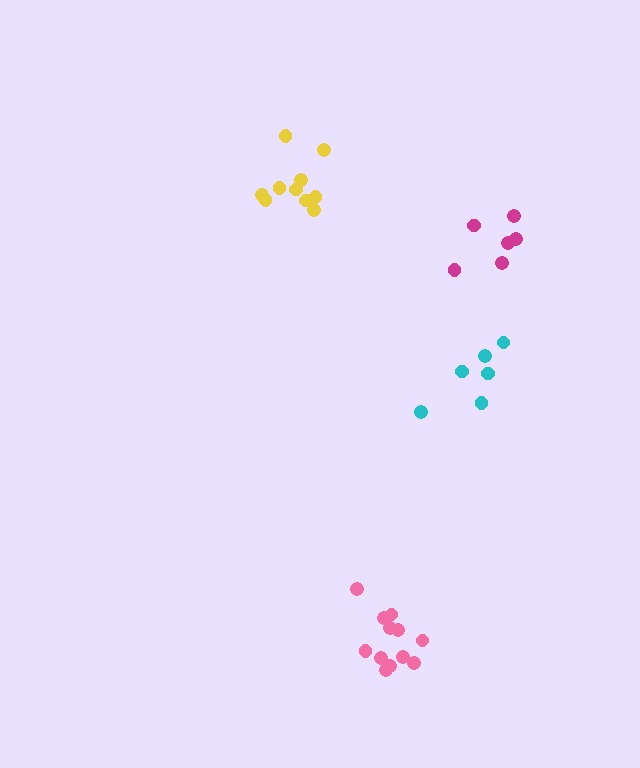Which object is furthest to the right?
The magenta cluster is rightmost.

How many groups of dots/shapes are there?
There are 4 groups.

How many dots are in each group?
Group 1: 6 dots, Group 2: 12 dots, Group 3: 10 dots, Group 4: 6 dots (34 total).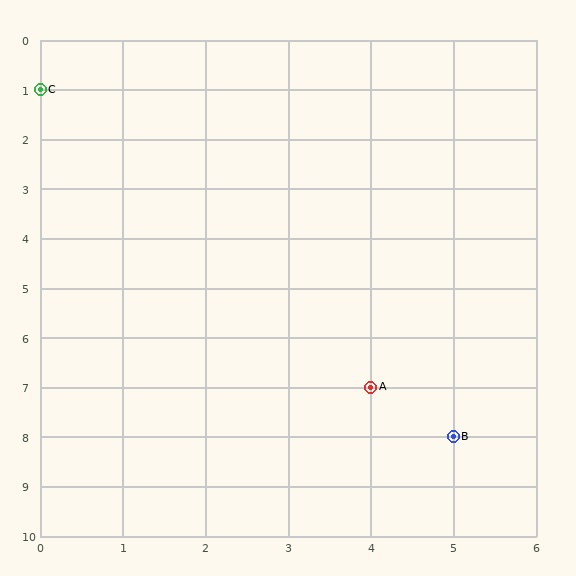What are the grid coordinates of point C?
Point C is at grid coordinates (0, 1).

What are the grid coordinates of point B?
Point B is at grid coordinates (5, 8).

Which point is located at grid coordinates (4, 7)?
Point A is at (4, 7).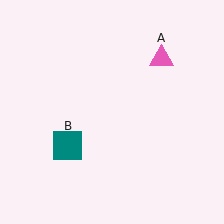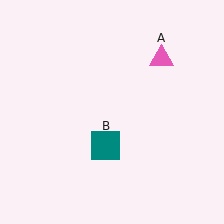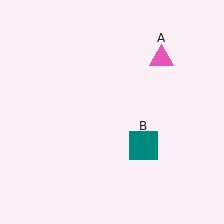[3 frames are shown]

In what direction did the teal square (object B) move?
The teal square (object B) moved right.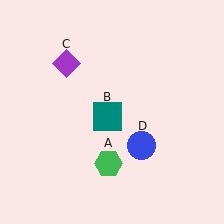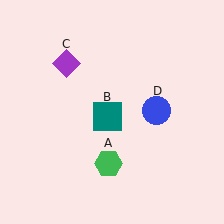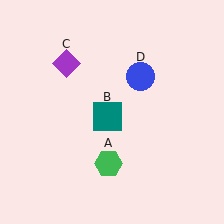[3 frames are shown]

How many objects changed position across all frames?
1 object changed position: blue circle (object D).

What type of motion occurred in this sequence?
The blue circle (object D) rotated counterclockwise around the center of the scene.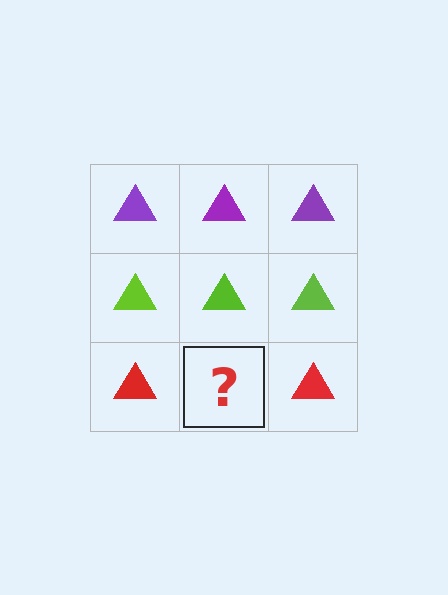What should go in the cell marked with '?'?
The missing cell should contain a red triangle.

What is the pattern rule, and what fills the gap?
The rule is that each row has a consistent color. The gap should be filled with a red triangle.